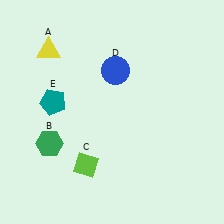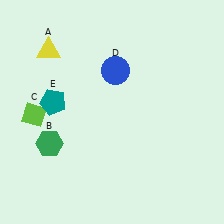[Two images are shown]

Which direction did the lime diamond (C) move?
The lime diamond (C) moved left.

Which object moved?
The lime diamond (C) moved left.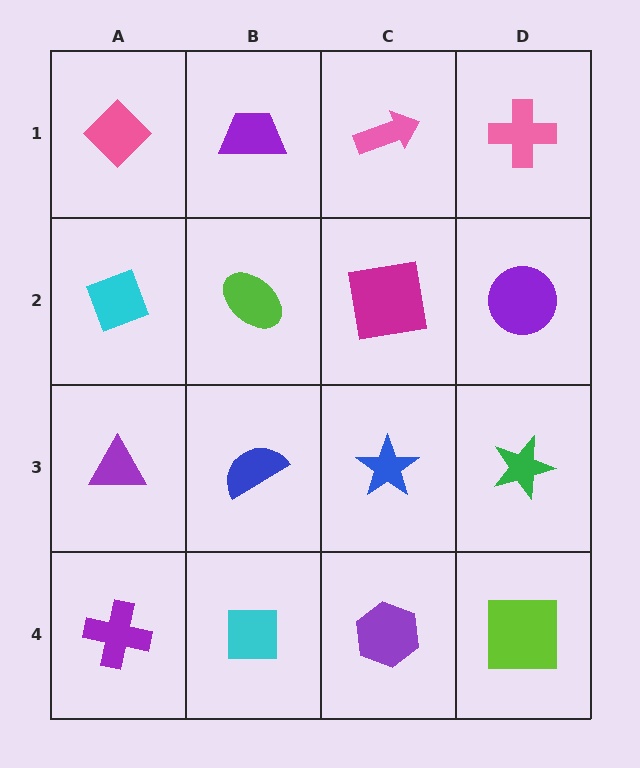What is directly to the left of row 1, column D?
A pink arrow.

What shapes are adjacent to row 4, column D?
A green star (row 3, column D), a purple hexagon (row 4, column C).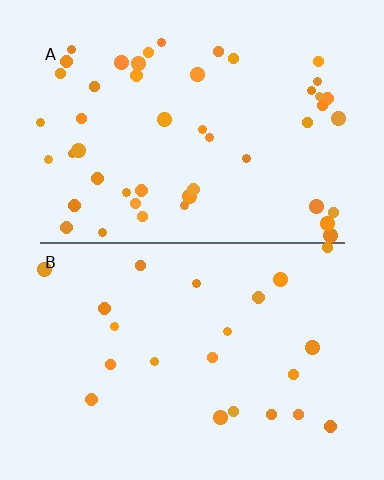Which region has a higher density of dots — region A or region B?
A (the top).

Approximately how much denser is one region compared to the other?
Approximately 2.1× — region A over region B.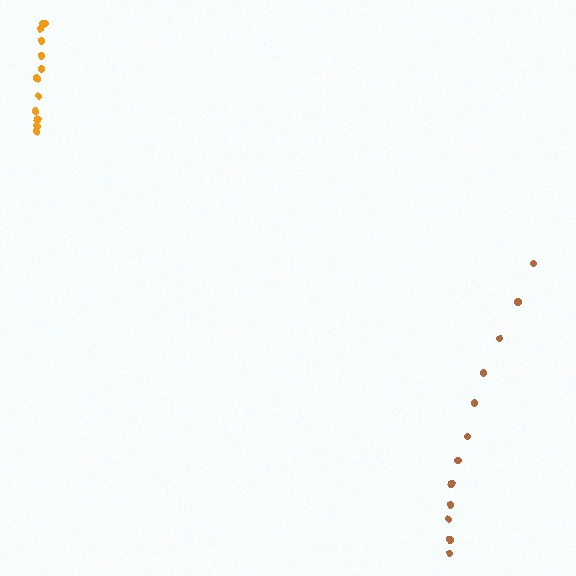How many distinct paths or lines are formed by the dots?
There are 2 distinct paths.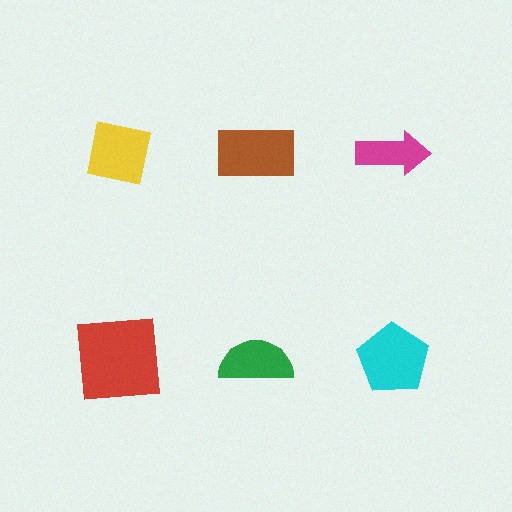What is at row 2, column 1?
A red square.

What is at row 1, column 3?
A magenta arrow.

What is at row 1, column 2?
A brown rectangle.